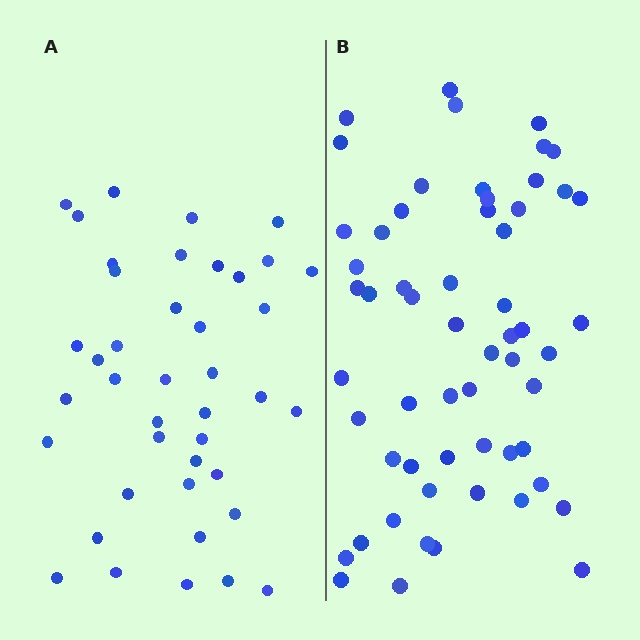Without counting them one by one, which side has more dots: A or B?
Region B (the right region) has more dots.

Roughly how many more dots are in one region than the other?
Region B has approximately 15 more dots than region A.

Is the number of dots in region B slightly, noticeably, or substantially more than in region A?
Region B has noticeably more, but not dramatically so. The ratio is roughly 1.4 to 1.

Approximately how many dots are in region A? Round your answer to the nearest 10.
About 40 dots. (The exact count is 41, which rounds to 40.)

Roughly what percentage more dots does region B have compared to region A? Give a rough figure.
About 40% more.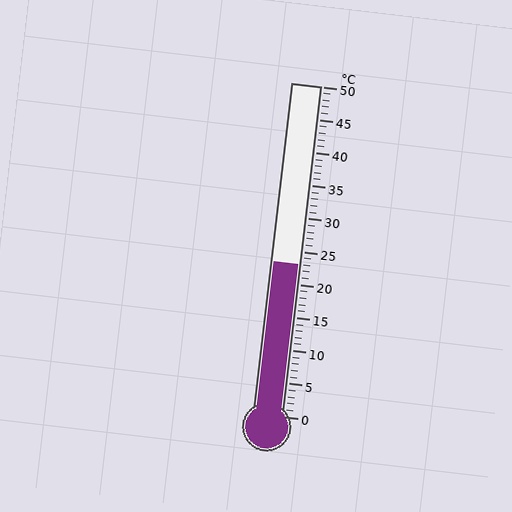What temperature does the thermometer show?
The thermometer shows approximately 23°C.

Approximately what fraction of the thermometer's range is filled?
The thermometer is filled to approximately 45% of its range.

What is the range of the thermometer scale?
The thermometer scale ranges from 0°C to 50°C.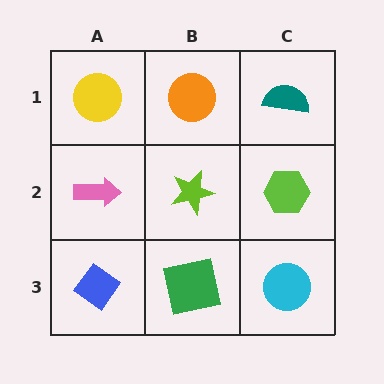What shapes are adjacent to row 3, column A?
A pink arrow (row 2, column A), a green square (row 3, column B).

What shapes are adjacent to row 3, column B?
A lime star (row 2, column B), a blue diamond (row 3, column A), a cyan circle (row 3, column C).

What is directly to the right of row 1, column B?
A teal semicircle.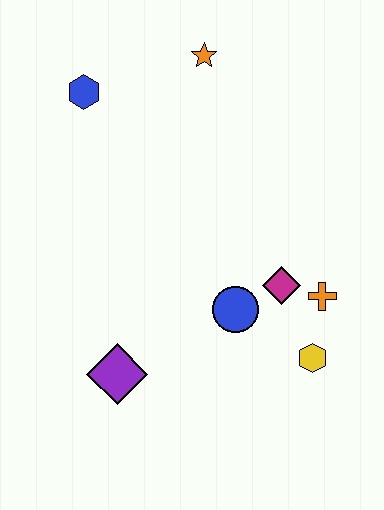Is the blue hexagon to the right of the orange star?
No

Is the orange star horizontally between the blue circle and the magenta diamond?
No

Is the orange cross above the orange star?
No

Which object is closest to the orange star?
The blue hexagon is closest to the orange star.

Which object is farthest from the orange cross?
The blue hexagon is farthest from the orange cross.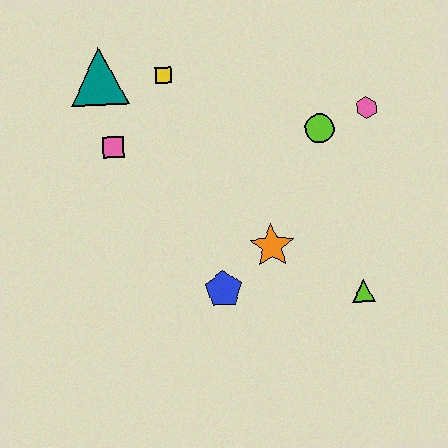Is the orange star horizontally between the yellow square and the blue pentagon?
No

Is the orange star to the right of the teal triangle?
Yes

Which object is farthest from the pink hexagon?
The teal triangle is farthest from the pink hexagon.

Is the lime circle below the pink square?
No